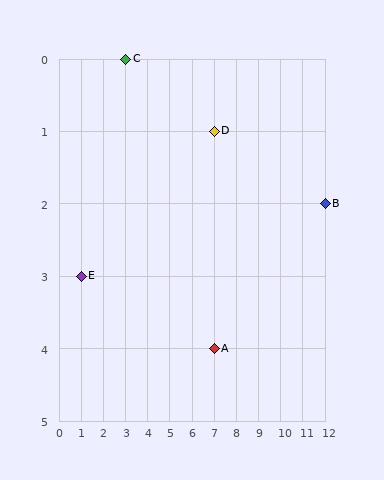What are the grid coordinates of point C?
Point C is at grid coordinates (3, 0).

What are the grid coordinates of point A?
Point A is at grid coordinates (7, 4).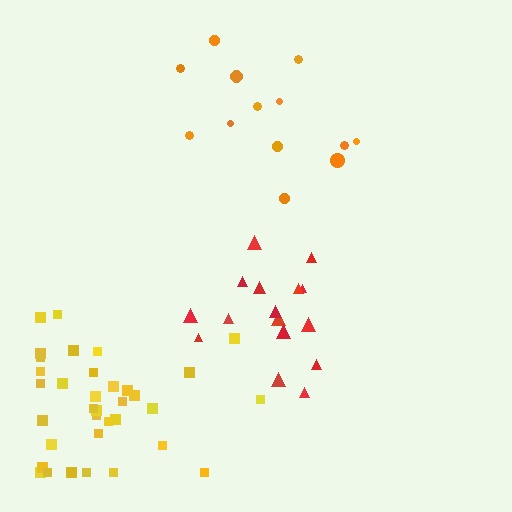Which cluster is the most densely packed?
Yellow.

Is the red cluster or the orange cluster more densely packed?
Red.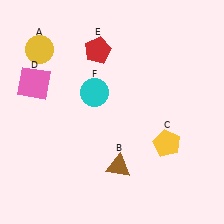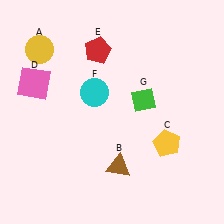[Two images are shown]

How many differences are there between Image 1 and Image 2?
There is 1 difference between the two images.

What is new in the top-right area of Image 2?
A green diamond (G) was added in the top-right area of Image 2.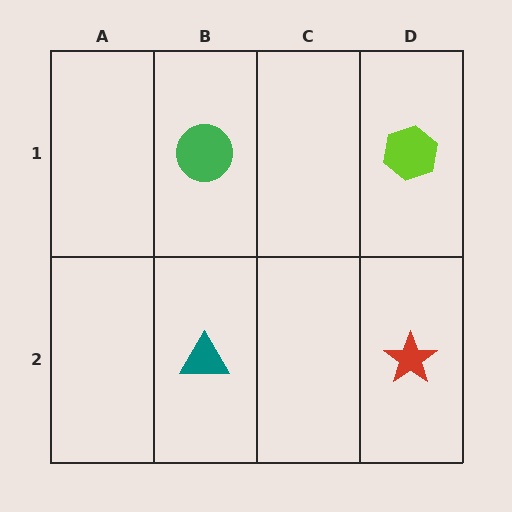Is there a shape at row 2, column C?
No, that cell is empty.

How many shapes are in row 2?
2 shapes.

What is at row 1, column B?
A green circle.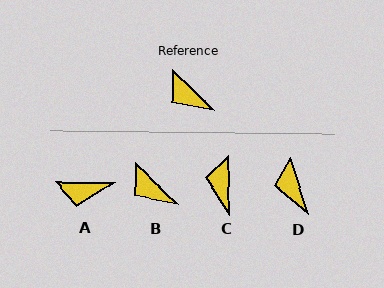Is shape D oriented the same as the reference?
No, it is off by about 29 degrees.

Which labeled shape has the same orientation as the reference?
B.